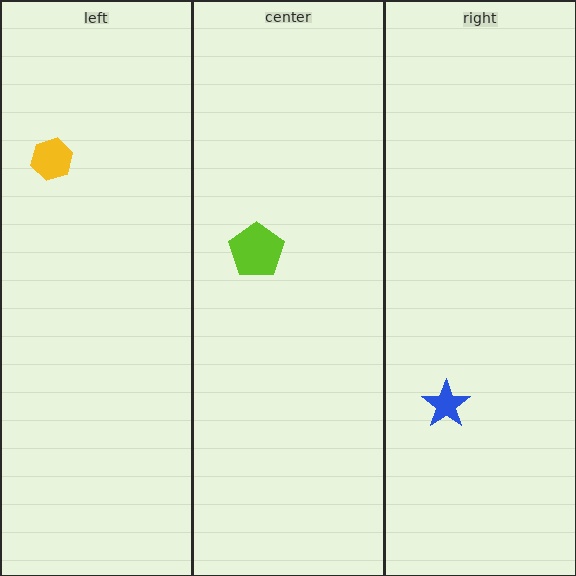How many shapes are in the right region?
1.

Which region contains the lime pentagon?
The center region.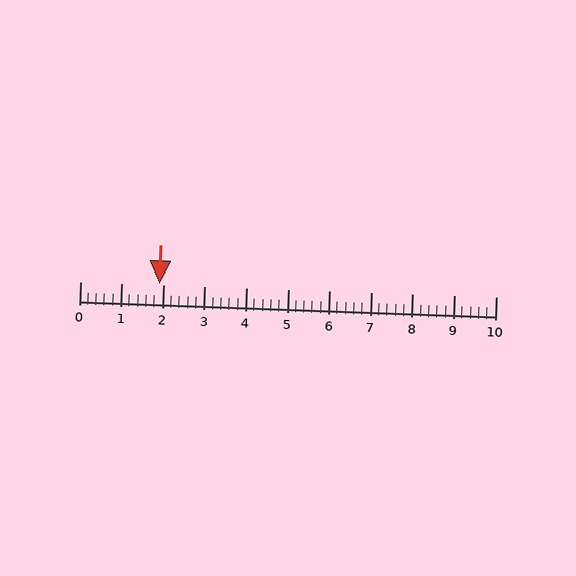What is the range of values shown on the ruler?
The ruler shows values from 0 to 10.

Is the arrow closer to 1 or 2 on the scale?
The arrow is closer to 2.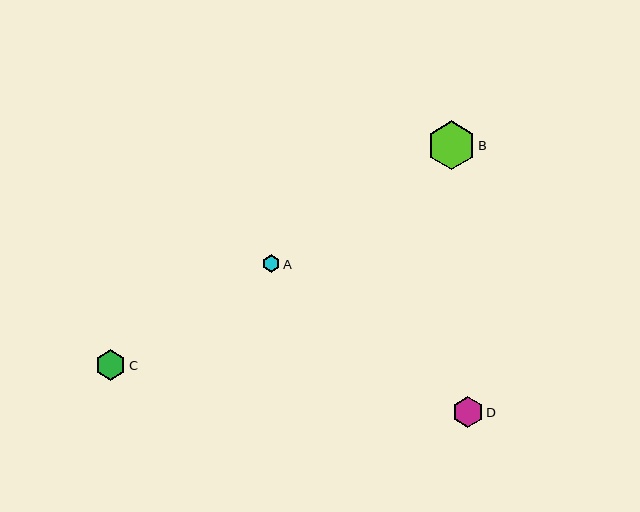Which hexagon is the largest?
Hexagon B is the largest with a size of approximately 48 pixels.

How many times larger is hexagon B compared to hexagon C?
Hexagon B is approximately 1.6 times the size of hexagon C.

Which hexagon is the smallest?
Hexagon A is the smallest with a size of approximately 17 pixels.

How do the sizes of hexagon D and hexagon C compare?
Hexagon D and hexagon C are approximately the same size.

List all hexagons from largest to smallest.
From largest to smallest: B, D, C, A.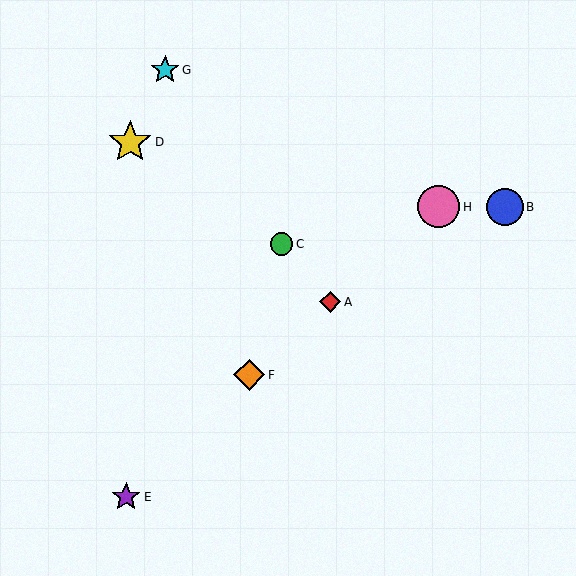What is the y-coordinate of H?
Object H is at y≈207.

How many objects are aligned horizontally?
2 objects (B, H) are aligned horizontally.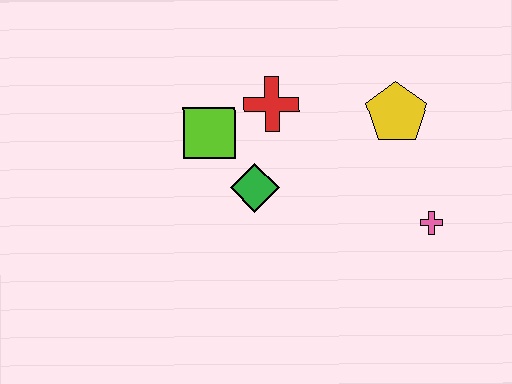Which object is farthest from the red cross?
The pink cross is farthest from the red cross.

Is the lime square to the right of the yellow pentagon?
No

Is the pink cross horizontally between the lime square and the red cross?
No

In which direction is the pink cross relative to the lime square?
The pink cross is to the right of the lime square.